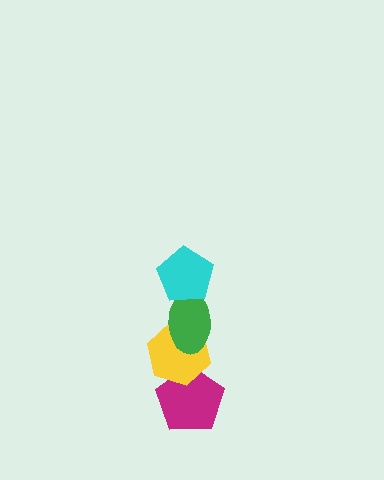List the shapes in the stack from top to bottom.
From top to bottom: the cyan pentagon, the green ellipse, the yellow hexagon, the magenta pentagon.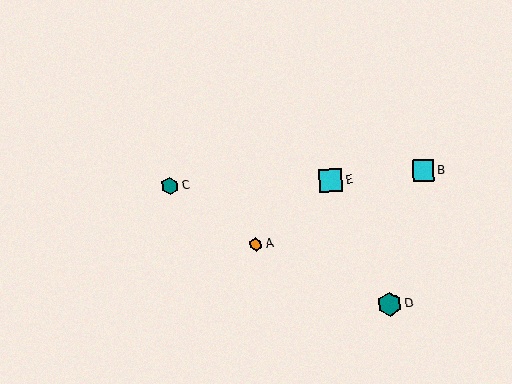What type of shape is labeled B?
Shape B is a cyan square.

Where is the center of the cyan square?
The center of the cyan square is at (331, 180).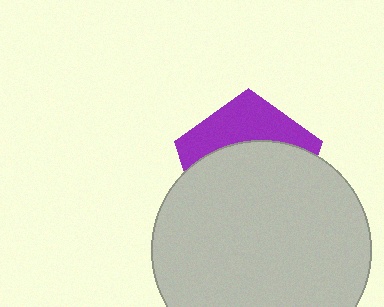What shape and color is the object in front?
The object in front is a light gray circle.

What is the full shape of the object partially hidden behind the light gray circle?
The partially hidden object is a purple pentagon.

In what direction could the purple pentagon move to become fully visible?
The purple pentagon could move up. That would shift it out from behind the light gray circle entirely.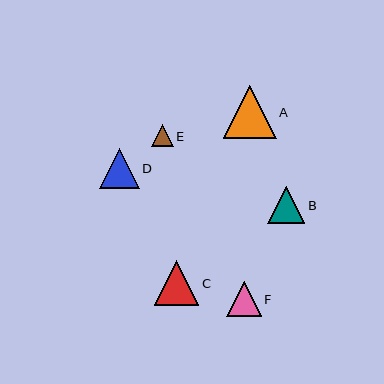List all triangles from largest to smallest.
From largest to smallest: A, C, D, B, F, E.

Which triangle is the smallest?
Triangle E is the smallest with a size of approximately 22 pixels.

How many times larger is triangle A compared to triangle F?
Triangle A is approximately 1.5 times the size of triangle F.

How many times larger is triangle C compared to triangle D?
Triangle C is approximately 1.1 times the size of triangle D.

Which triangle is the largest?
Triangle A is the largest with a size of approximately 53 pixels.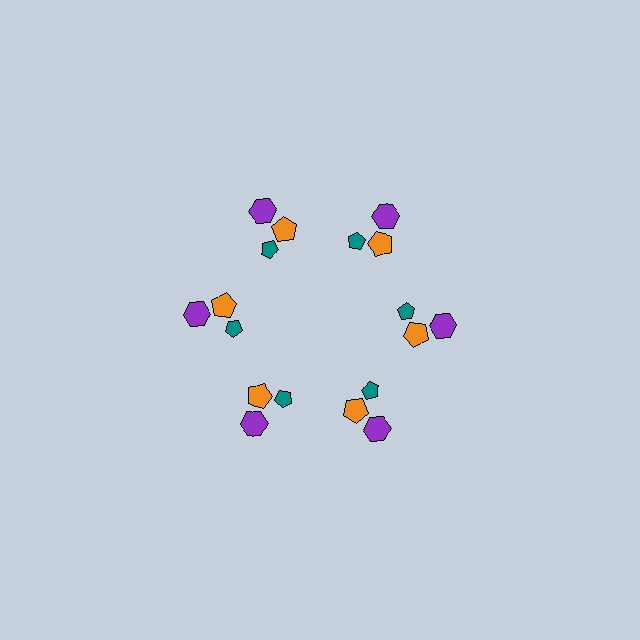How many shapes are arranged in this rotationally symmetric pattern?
There are 18 shapes, arranged in 6 groups of 3.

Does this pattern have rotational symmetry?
Yes, this pattern has 6-fold rotational symmetry. It looks the same after rotating 60 degrees around the center.